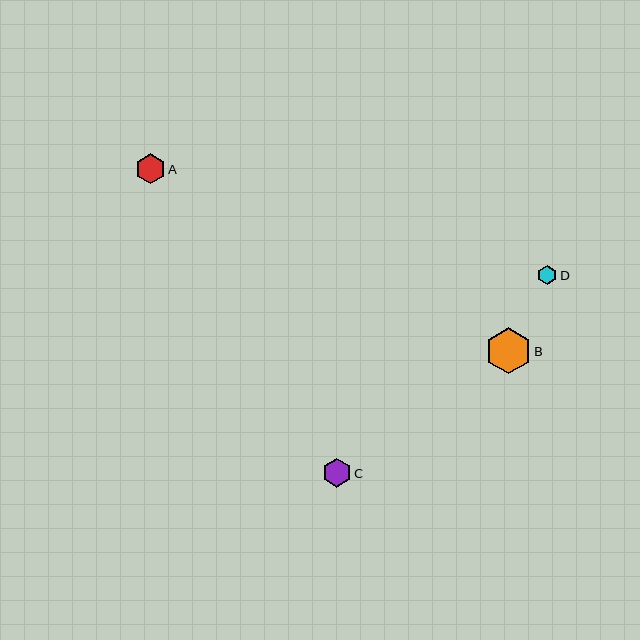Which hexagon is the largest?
Hexagon B is the largest with a size of approximately 46 pixels.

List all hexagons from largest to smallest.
From largest to smallest: B, A, C, D.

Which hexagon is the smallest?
Hexagon D is the smallest with a size of approximately 19 pixels.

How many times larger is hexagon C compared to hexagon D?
Hexagon C is approximately 1.5 times the size of hexagon D.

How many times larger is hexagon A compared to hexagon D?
Hexagon A is approximately 1.5 times the size of hexagon D.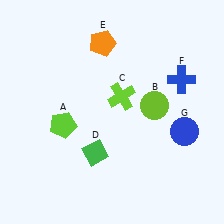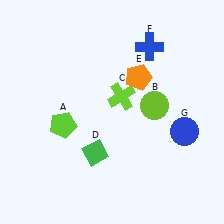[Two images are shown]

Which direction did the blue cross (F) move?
The blue cross (F) moved up.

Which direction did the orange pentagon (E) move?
The orange pentagon (E) moved right.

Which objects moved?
The objects that moved are: the orange pentagon (E), the blue cross (F).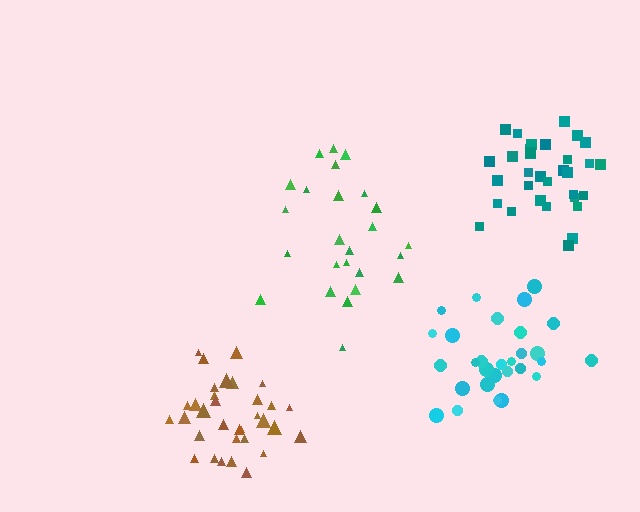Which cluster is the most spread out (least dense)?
Green.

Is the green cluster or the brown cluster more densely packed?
Brown.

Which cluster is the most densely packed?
Brown.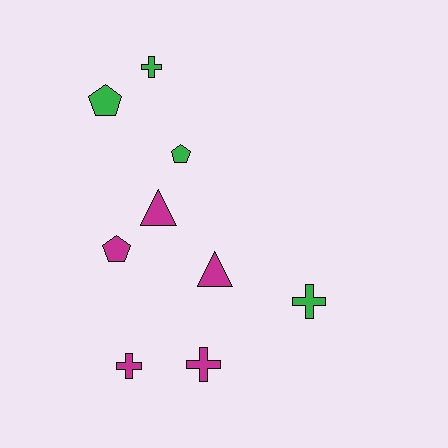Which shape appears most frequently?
Cross, with 4 objects.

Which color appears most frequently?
Magenta, with 5 objects.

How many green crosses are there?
There are 2 green crosses.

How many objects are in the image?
There are 9 objects.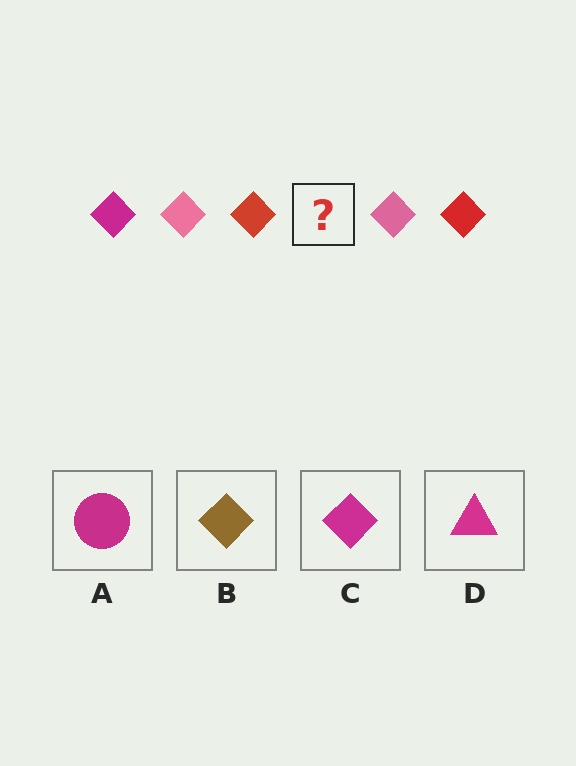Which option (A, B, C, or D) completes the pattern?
C.